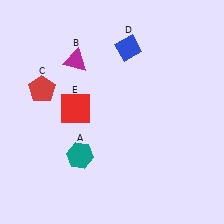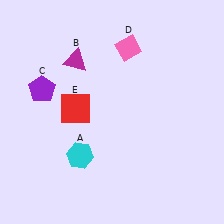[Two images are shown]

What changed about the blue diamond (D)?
In Image 1, D is blue. In Image 2, it changed to pink.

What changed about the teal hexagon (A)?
In Image 1, A is teal. In Image 2, it changed to cyan.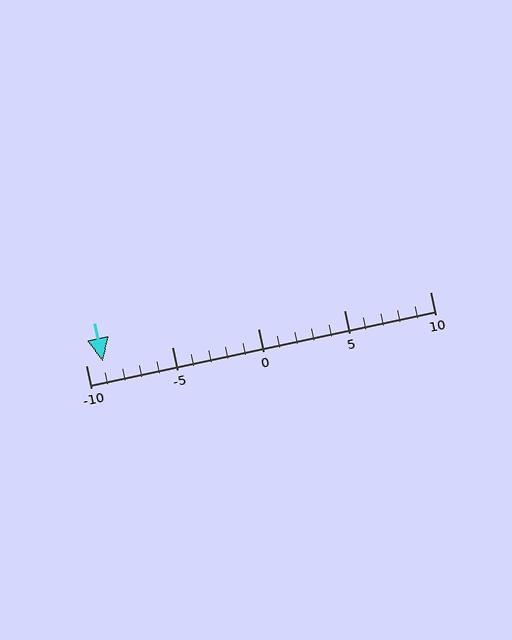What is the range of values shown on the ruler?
The ruler shows values from -10 to 10.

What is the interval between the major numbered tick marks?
The major tick marks are spaced 5 units apart.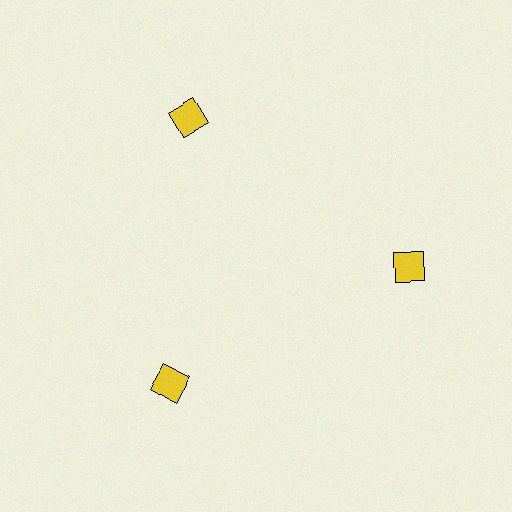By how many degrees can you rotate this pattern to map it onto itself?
The pattern maps onto itself every 120 degrees of rotation.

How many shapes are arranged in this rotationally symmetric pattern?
There are 3 shapes, arranged in 3 groups of 1.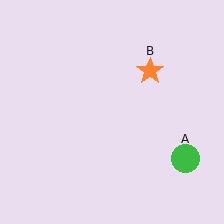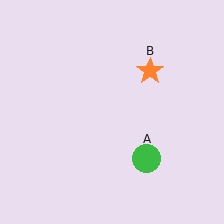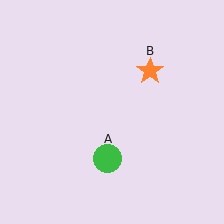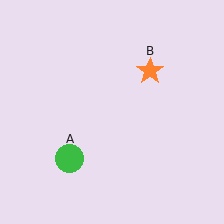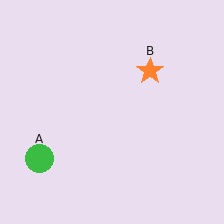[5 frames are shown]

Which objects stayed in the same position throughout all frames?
Orange star (object B) remained stationary.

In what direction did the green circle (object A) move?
The green circle (object A) moved left.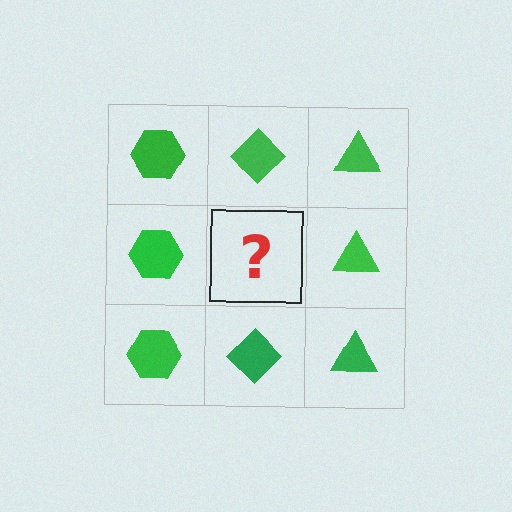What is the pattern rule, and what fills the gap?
The rule is that each column has a consistent shape. The gap should be filled with a green diamond.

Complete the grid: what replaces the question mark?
The question mark should be replaced with a green diamond.